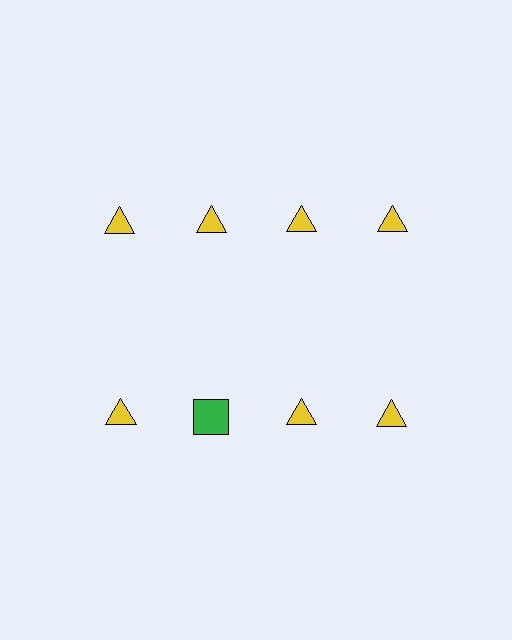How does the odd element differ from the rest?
It differs in both color (green instead of yellow) and shape (square instead of triangle).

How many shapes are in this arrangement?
There are 8 shapes arranged in a grid pattern.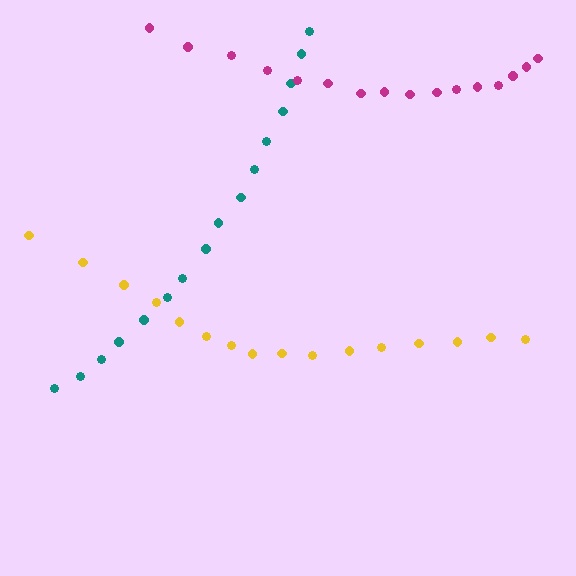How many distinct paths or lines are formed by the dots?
There are 3 distinct paths.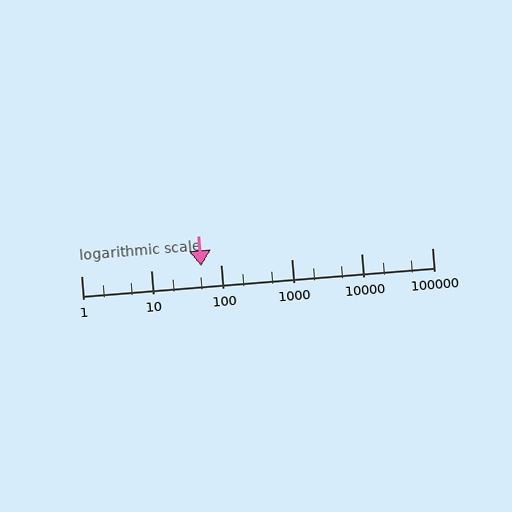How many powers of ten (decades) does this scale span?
The scale spans 5 decades, from 1 to 100000.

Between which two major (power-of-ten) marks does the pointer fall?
The pointer is between 10 and 100.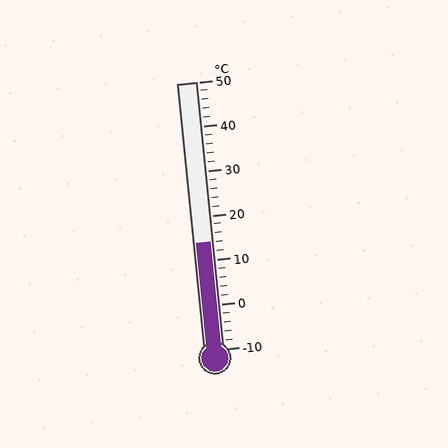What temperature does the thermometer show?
The thermometer shows approximately 14°C.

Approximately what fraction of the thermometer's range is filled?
The thermometer is filled to approximately 40% of its range.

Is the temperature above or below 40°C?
The temperature is below 40°C.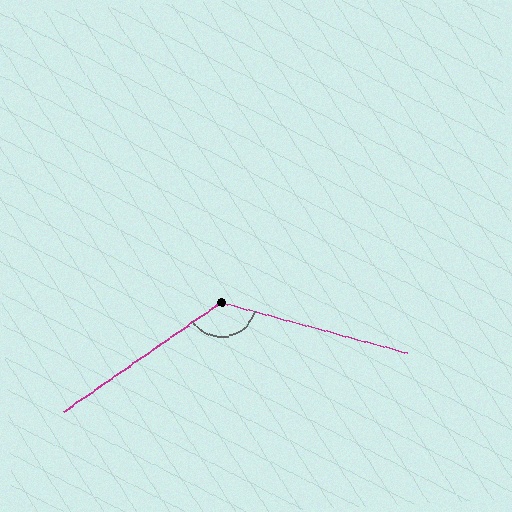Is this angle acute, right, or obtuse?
It is obtuse.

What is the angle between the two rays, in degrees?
Approximately 130 degrees.